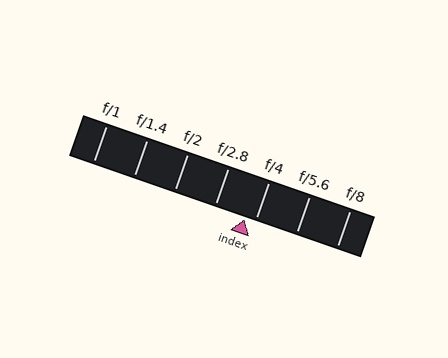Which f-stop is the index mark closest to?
The index mark is closest to f/4.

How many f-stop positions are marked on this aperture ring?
There are 7 f-stop positions marked.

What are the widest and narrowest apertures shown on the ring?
The widest aperture shown is f/1 and the narrowest is f/8.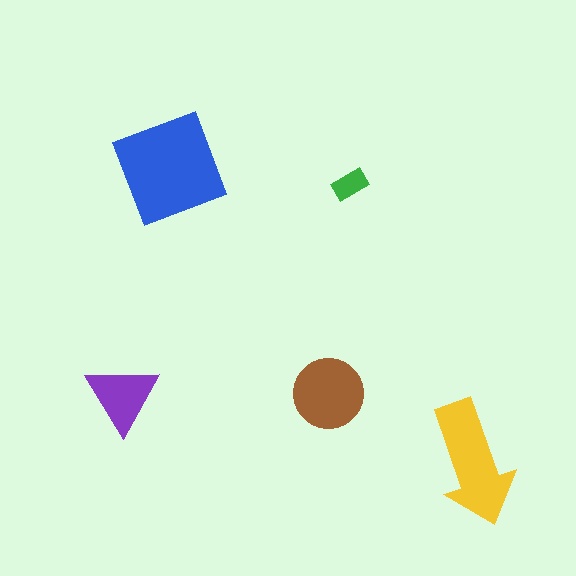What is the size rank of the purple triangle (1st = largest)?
4th.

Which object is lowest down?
The yellow arrow is bottommost.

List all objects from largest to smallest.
The blue square, the yellow arrow, the brown circle, the purple triangle, the green rectangle.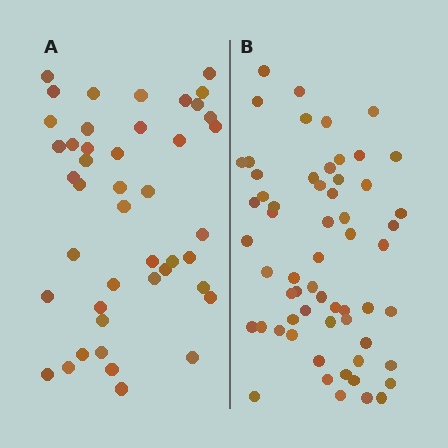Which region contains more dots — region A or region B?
Region B (the right region) has more dots.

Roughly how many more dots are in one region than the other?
Region B has approximately 15 more dots than region A.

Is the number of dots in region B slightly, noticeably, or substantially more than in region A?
Region B has noticeably more, but not dramatically so. The ratio is roughly 1.4 to 1.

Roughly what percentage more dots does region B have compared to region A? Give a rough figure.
About 35% more.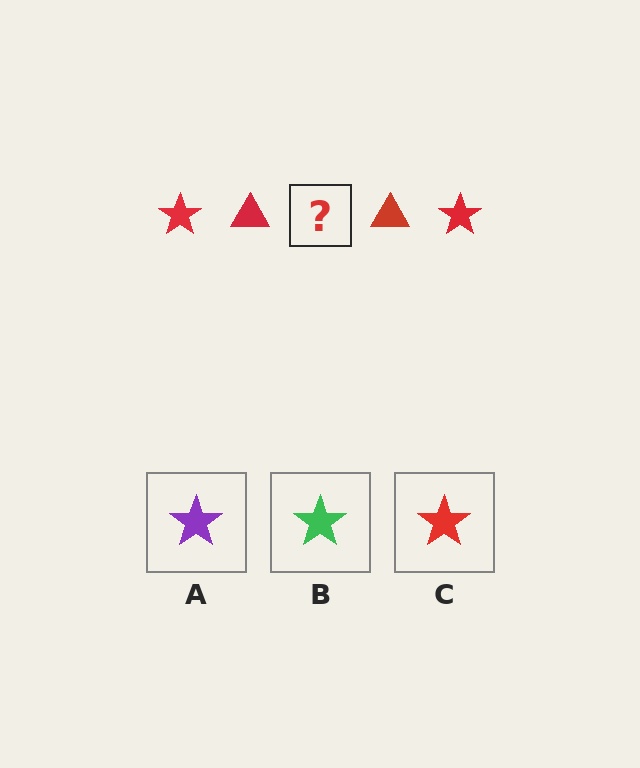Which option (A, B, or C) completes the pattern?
C.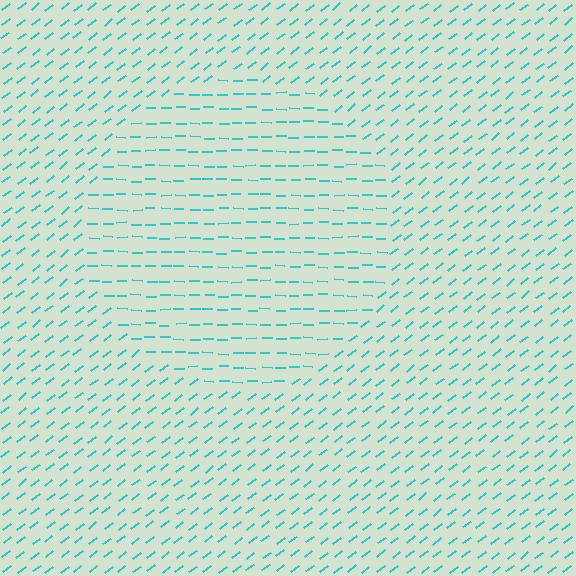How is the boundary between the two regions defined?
The boundary is defined purely by a change in line orientation (approximately 38 degrees difference). All lines are the same color and thickness.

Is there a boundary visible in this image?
Yes, there is a texture boundary formed by a change in line orientation.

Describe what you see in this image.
The image is filled with small cyan line segments. A circle region in the image has lines oriented differently from the surrounding lines, creating a visible texture boundary.